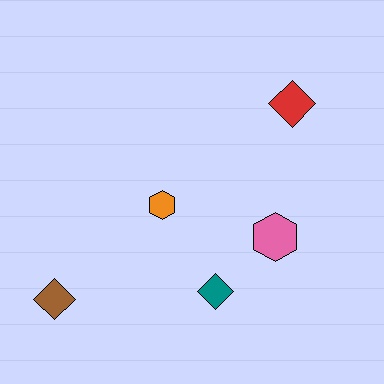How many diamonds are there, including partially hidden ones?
There are 3 diamonds.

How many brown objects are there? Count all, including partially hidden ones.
There is 1 brown object.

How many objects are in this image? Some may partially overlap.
There are 5 objects.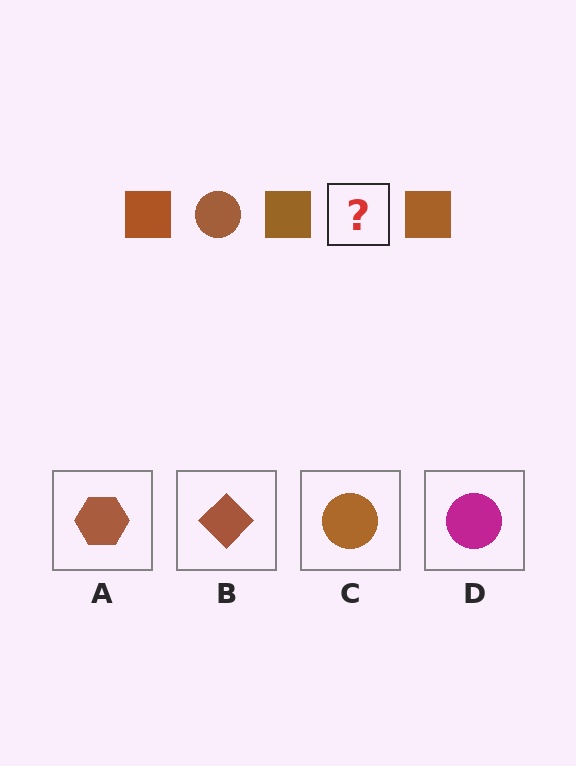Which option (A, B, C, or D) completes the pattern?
C.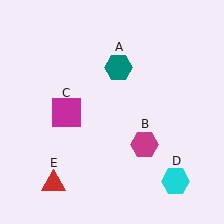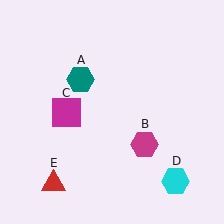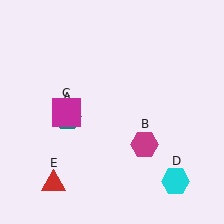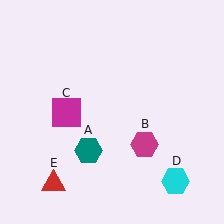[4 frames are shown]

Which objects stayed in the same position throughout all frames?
Magenta hexagon (object B) and magenta square (object C) and cyan hexagon (object D) and red triangle (object E) remained stationary.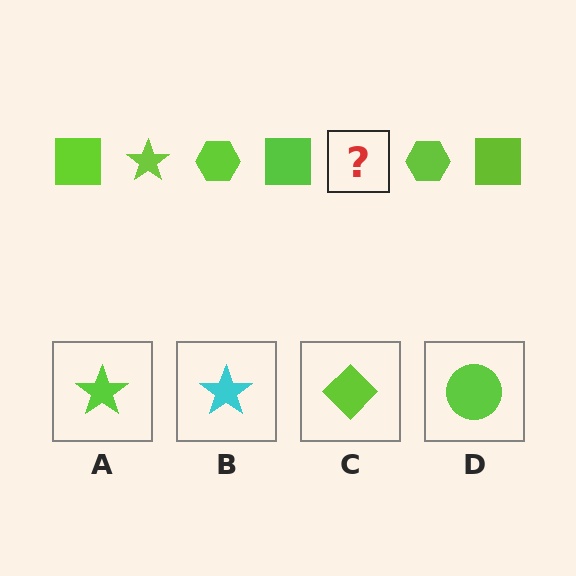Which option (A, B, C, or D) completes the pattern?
A.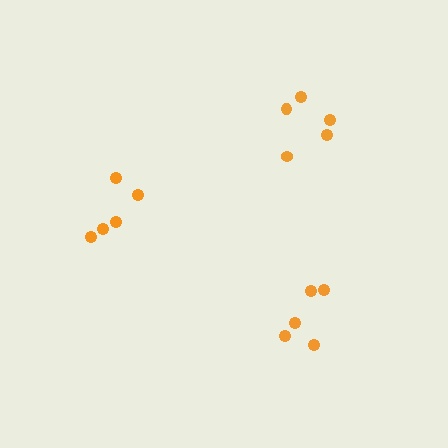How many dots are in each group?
Group 1: 5 dots, Group 2: 5 dots, Group 3: 5 dots (15 total).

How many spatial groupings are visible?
There are 3 spatial groupings.